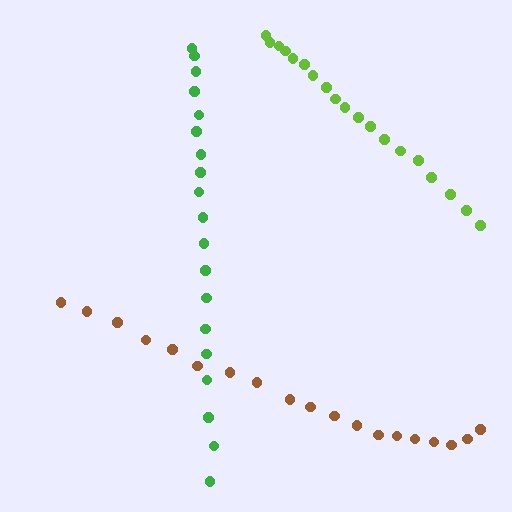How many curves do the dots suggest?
There are 3 distinct paths.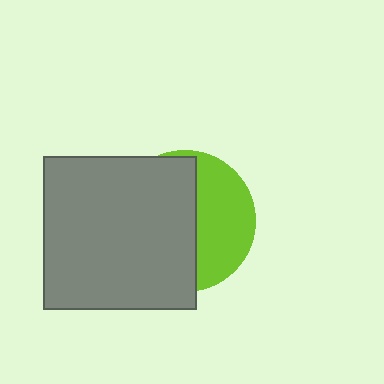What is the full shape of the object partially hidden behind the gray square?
The partially hidden object is a lime circle.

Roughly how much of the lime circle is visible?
A small part of it is visible (roughly 40%).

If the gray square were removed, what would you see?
You would see the complete lime circle.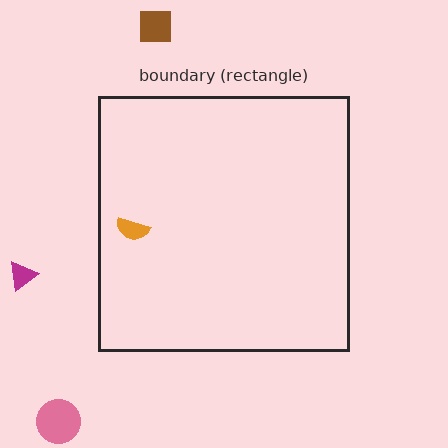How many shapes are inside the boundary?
1 inside, 3 outside.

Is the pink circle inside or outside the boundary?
Outside.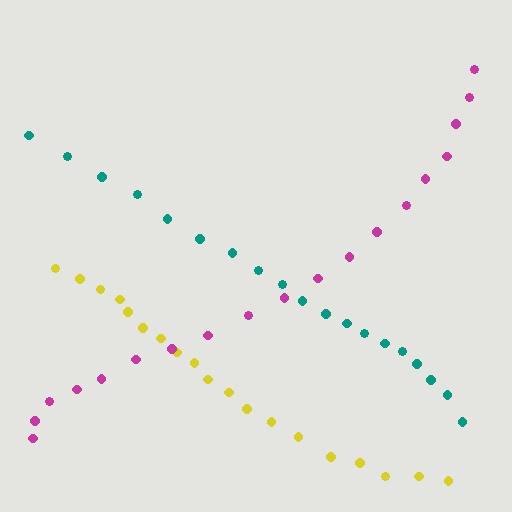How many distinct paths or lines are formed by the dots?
There are 3 distinct paths.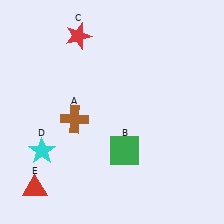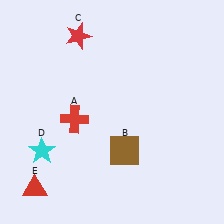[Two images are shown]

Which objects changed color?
A changed from brown to red. B changed from green to brown.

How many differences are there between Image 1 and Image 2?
There are 2 differences between the two images.